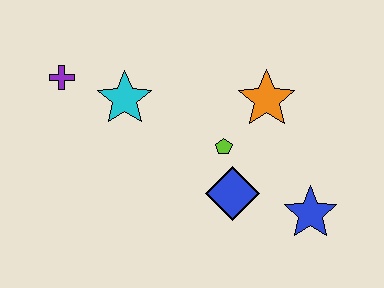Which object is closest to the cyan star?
The purple cross is closest to the cyan star.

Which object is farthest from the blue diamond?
The purple cross is farthest from the blue diamond.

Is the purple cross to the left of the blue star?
Yes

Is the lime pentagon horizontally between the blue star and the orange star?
No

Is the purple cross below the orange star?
No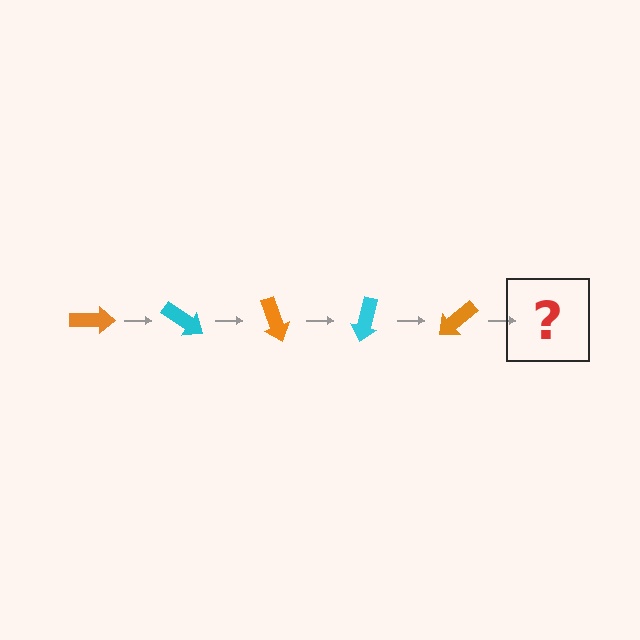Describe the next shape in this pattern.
It should be a cyan arrow, rotated 175 degrees from the start.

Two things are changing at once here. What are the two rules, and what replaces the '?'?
The two rules are that it rotates 35 degrees each step and the color cycles through orange and cyan. The '?' should be a cyan arrow, rotated 175 degrees from the start.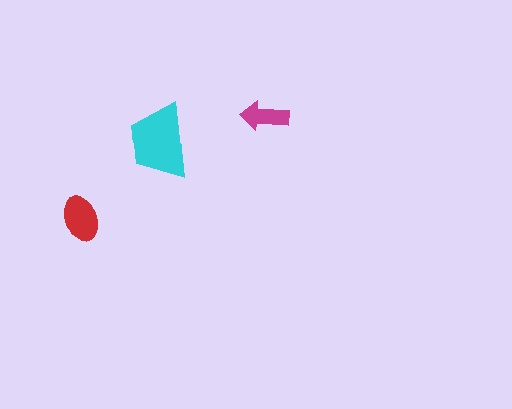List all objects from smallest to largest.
The magenta arrow, the red ellipse, the cyan trapezoid.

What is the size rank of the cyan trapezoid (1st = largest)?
1st.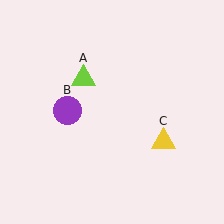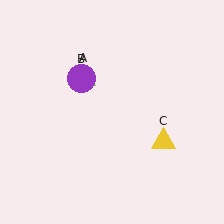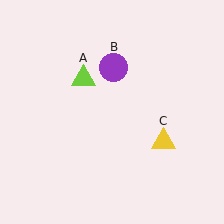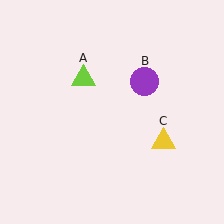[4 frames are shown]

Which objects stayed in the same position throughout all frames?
Lime triangle (object A) and yellow triangle (object C) remained stationary.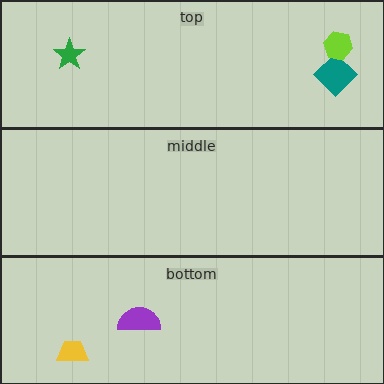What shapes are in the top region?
The teal diamond, the lime hexagon, the green star.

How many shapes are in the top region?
3.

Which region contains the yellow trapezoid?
The bottom region.